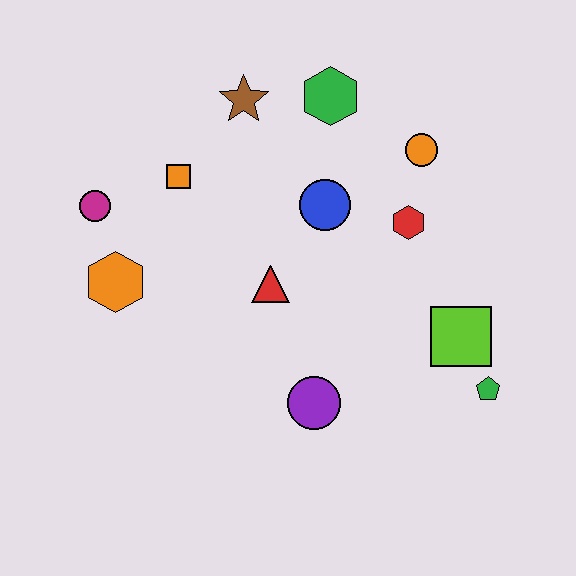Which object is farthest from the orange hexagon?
The green pentagon is farthest from the orange hexagon.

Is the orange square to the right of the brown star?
No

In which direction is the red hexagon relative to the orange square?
The red hexagon is to the right of the orange square.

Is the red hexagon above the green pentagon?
Yes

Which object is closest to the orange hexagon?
The magenta circle is closest to the orange hexagon.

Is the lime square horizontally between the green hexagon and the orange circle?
No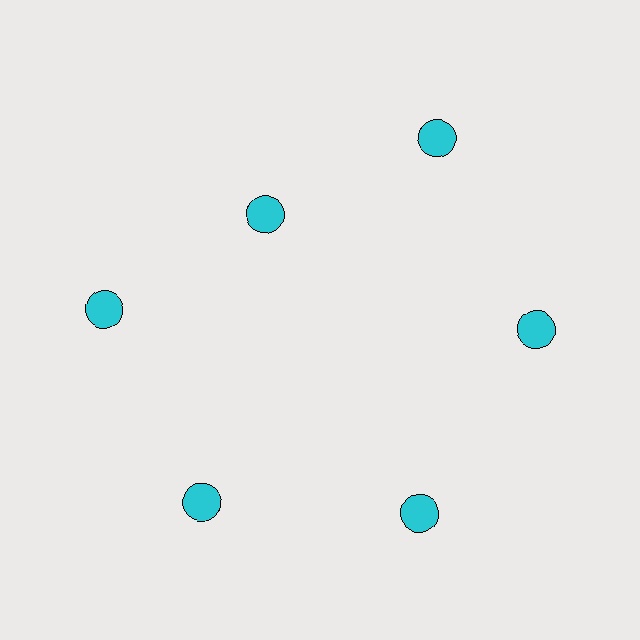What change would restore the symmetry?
The symmetry would be restored by moving it outward, back onto the ring so that all 6 circles sit at equal angles and equal distance from the center.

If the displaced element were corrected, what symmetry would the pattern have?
It would have 6-fold rotational symmetry — the pattern would map onto itself every 60 degrees.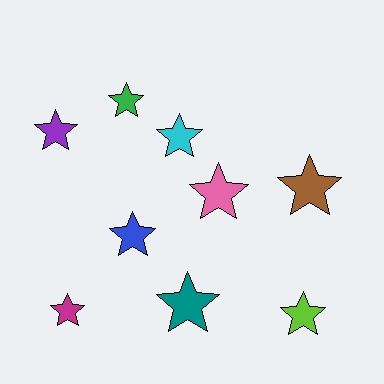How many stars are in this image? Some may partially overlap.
There are 9 stars.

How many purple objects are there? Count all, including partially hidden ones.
There is 1 purple object.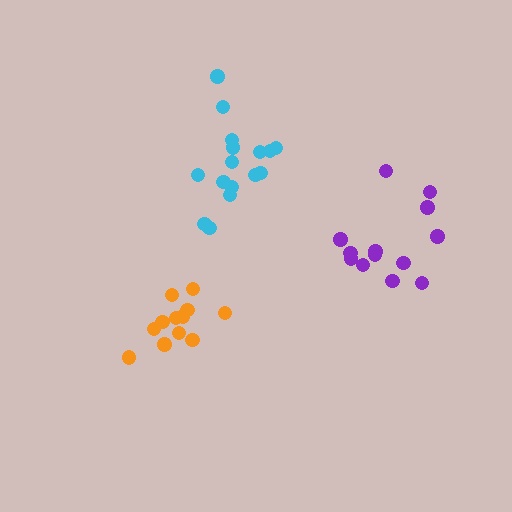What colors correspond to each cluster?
The clusters are colored: cyan, orange, purple.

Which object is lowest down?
The orange cluster is bottommost.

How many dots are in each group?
Group 1: 16 dots, Group 2: 12 dots, Group 3: 13 dots (41 total).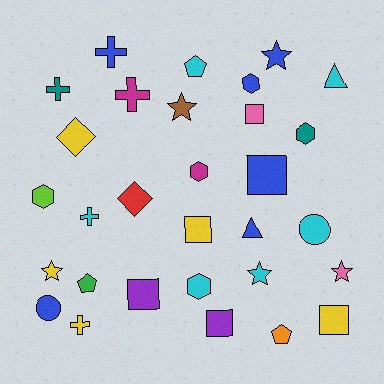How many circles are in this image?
There are 2 circles.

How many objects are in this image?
There are 30 objects.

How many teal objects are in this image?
There are 2 teal objects.